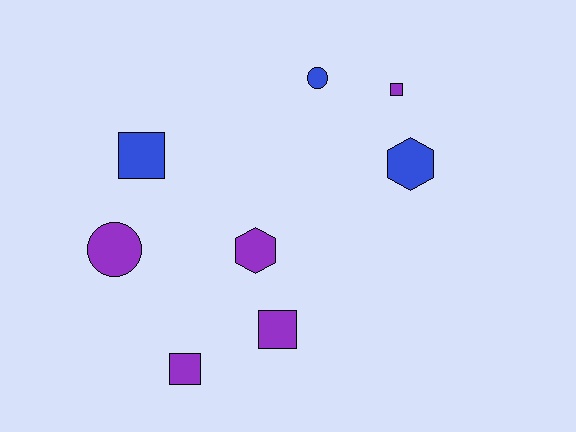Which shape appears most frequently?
Square, with 4 objects.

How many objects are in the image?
There are 8 objects.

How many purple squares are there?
There are 3 purple squares.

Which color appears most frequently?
Purple, with 5 objects.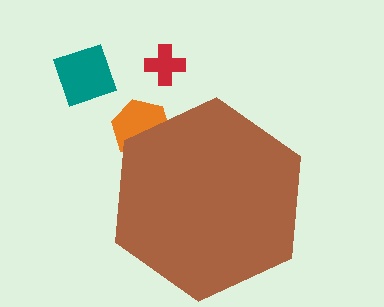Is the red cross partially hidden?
No, the red cross is fully visible.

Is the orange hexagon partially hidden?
Yes, the orange hexagon is partially hidden behind the brown hexagon.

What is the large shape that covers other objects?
A brown hexagon.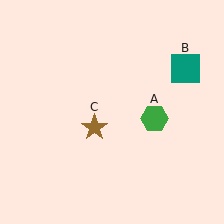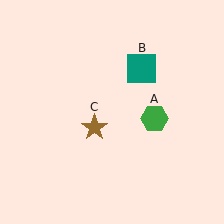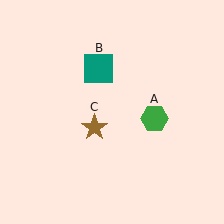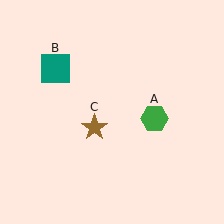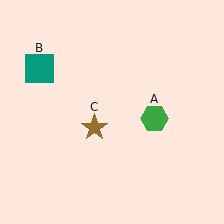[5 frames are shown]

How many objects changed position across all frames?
1 object changed position: teal square (object B).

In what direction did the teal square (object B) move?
The teal square (object B) moved left.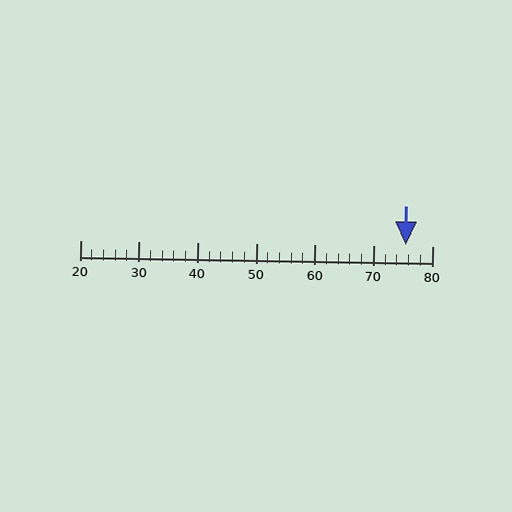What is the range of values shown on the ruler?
The ruler shows values from 20 to 80.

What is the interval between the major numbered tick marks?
The major tick marks are spaced 10 units apart.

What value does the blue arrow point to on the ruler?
The blue arrow points to approximately 75.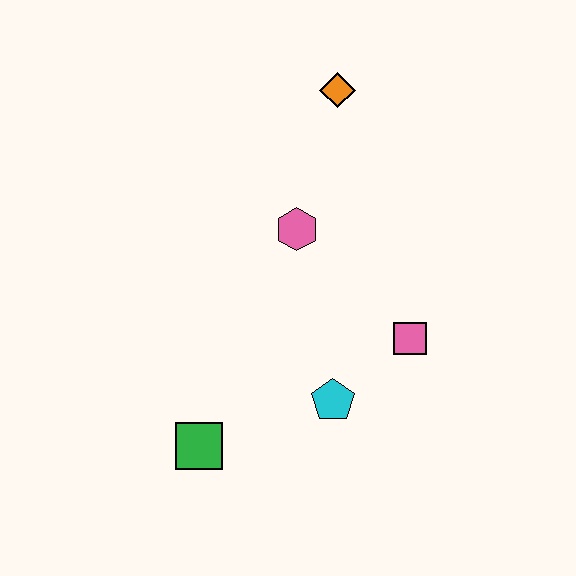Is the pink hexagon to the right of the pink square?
No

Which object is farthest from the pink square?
The orange diamond is farthest from the pink square.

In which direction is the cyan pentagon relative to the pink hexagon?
The cyan pentagon is below the pink hexagon.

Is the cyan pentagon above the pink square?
No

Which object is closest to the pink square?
The cyan pentagon is closest to the pink square.